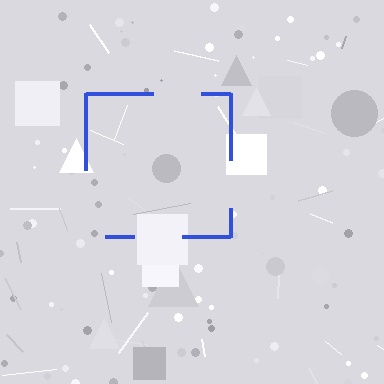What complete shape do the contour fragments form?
The contour fragments form a square.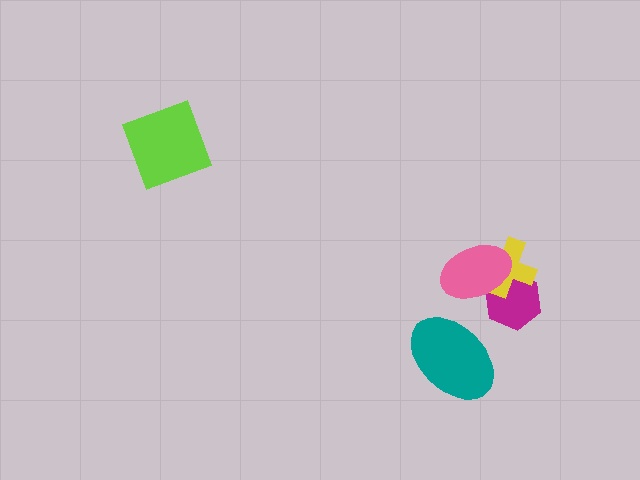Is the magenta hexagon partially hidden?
Yes, it is partially covered by another shape.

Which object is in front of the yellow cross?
The pink ellipse is in front of the yellow cross.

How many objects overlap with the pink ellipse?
2 objects overlap with the pink ellipse.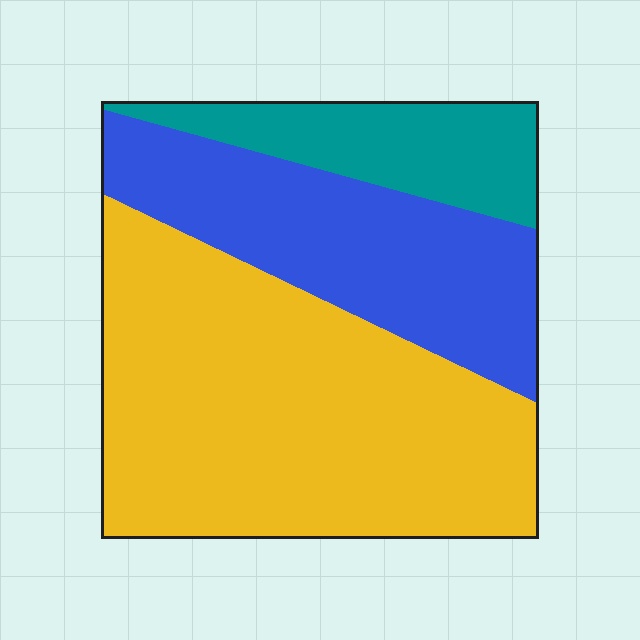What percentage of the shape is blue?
Blue takes up about one third (1/3) of the shape.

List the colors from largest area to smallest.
From largest to smallest: yellow, blue, teal.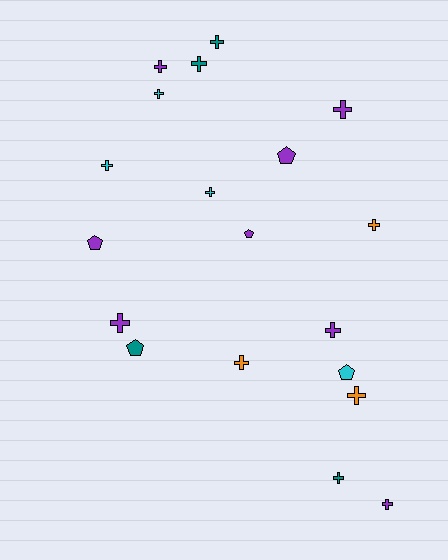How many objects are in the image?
There are 19 objects.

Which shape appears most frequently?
Cross, with 14 objects.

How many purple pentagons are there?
There are 3 purple pentagons.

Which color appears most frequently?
Purple, with 8 objects.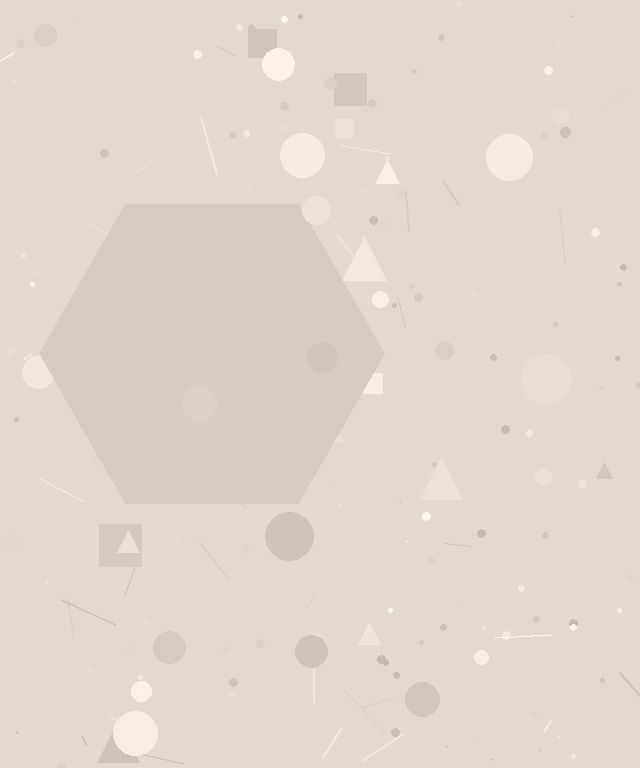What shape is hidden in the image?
A hexagon is hidden in the image.